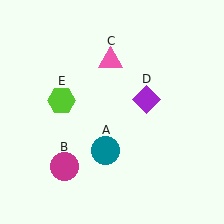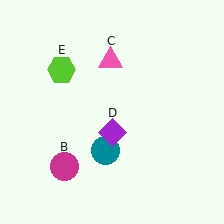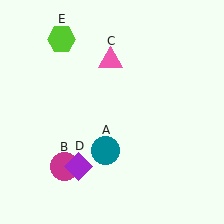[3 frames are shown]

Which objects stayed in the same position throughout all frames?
Teal circle (object A) and magenta circle (object B) and pink triangle (object C) remained stationary.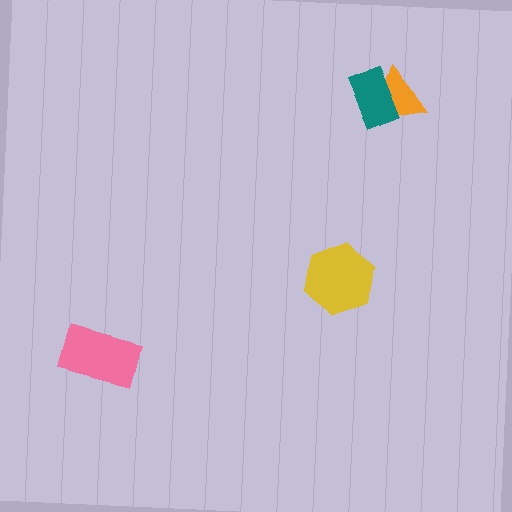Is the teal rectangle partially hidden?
No, no other shape covers it.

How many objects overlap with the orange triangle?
1 object overlaps with the orange triangle.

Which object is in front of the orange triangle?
The teal rectangle is in front of the orange triangle.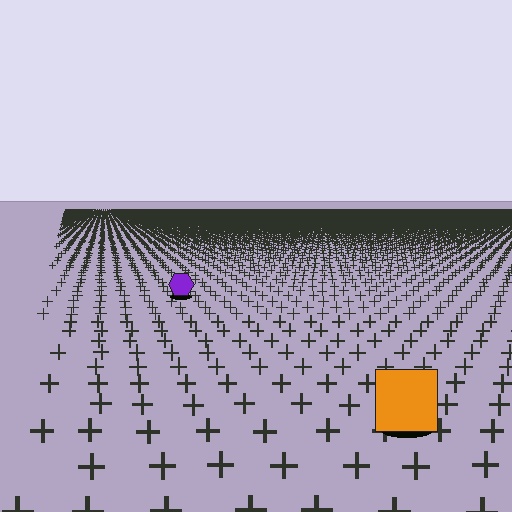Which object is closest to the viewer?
The orange square is closest. The texture marks near it are larger and more spread out.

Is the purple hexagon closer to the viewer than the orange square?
No. The orange square is closer — you can tell from the texture gradient: the ground texture is coarser near it.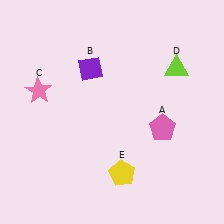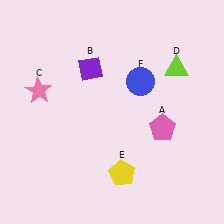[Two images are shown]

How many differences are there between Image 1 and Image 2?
There is 1 difference between the two images.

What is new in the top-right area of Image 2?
A blue circle (F) was added in the top-right area of Image 2.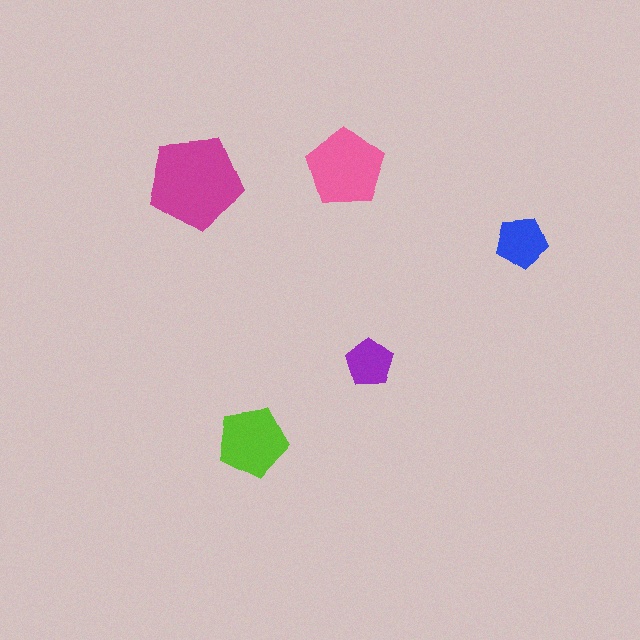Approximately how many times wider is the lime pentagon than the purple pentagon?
About 1.5 times wider.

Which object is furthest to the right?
The blue pentagon is rightmost.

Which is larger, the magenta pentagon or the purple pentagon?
The magenta one.